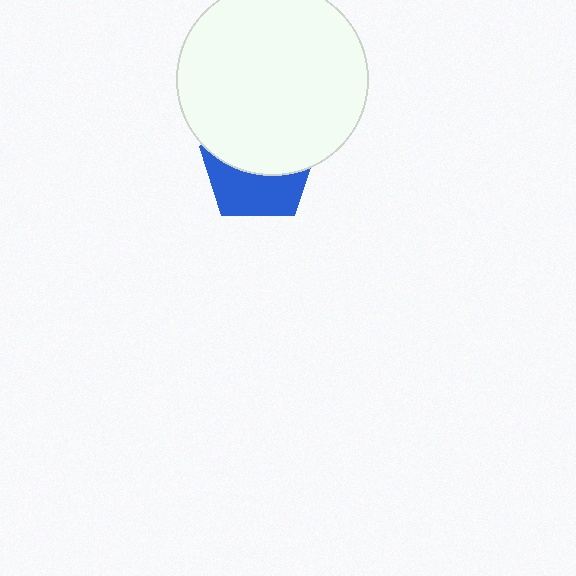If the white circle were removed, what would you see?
You would see the complete blue pentagon.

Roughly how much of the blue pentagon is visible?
A small part of it is visible (roughly 45%).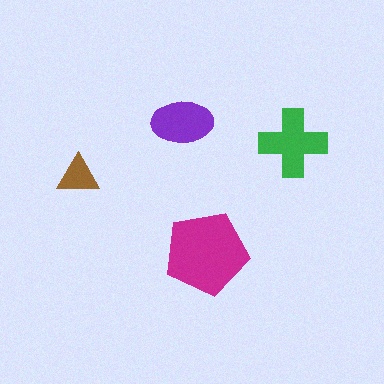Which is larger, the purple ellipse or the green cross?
The green cross.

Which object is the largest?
The magenta pentagon.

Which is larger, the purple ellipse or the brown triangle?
The purple ellipse.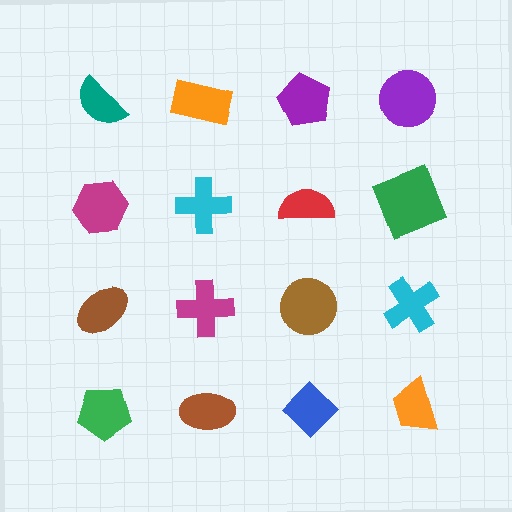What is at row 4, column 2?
A brown ellipse.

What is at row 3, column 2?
A magenta cross.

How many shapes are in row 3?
4 shapes.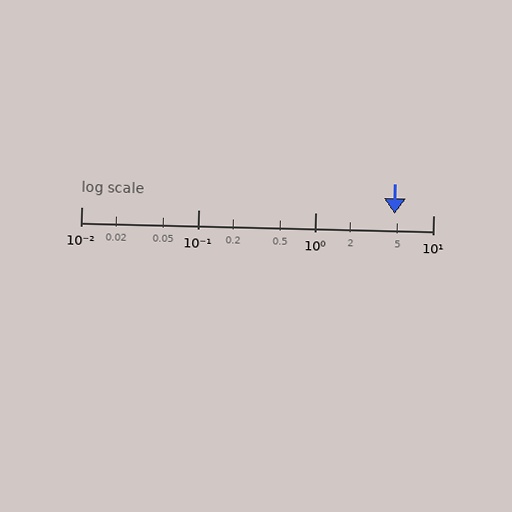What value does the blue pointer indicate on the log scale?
The pointer indicates approximately 4.7.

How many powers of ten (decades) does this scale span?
The scale spans 3 decades, from 0.01 to 10.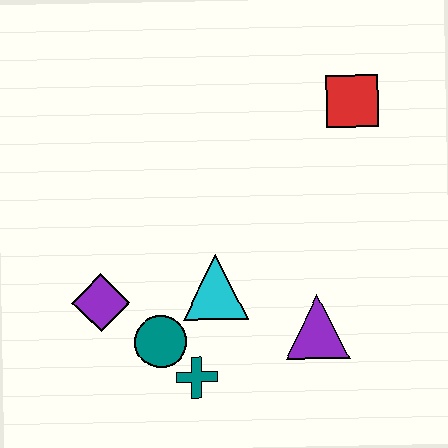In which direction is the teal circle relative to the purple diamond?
The teal circle is to the right of the purple diamond.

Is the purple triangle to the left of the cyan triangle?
No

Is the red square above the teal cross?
Yes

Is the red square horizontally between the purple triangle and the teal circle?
No